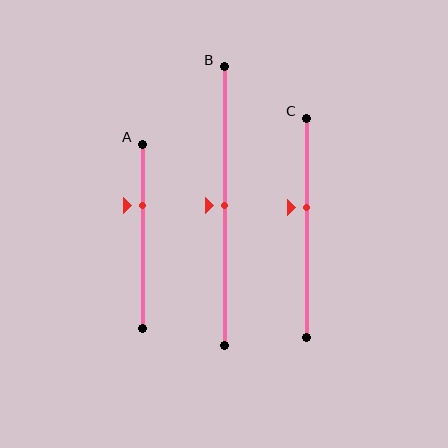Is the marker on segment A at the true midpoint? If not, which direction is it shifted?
No, the marker on segment A is shifted upward by about 17% of the segment length.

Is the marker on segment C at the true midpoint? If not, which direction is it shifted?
No, the marker on segment C is shifted upward by about 10% of the segment length.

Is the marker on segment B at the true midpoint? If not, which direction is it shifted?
Yes, the marker on segment B is at the true midpoint.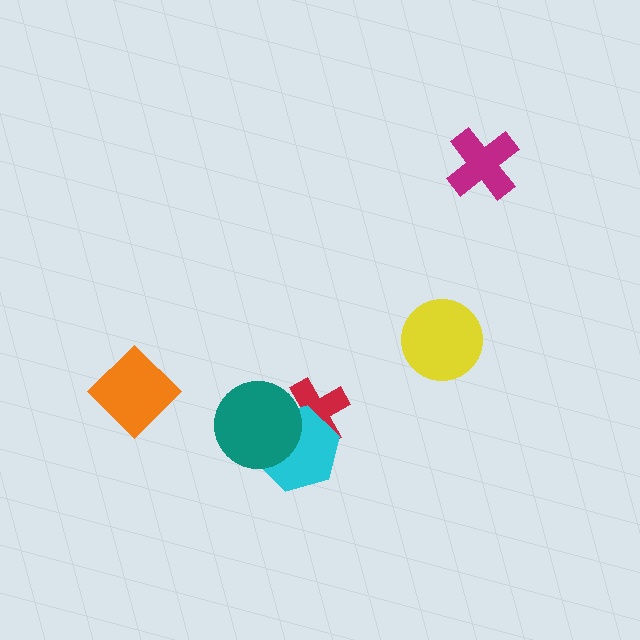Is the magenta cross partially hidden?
No, no other shape covers it.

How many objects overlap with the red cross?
2 objects overlap with the red cross.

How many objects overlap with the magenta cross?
0 objects overlap with the magenta cross.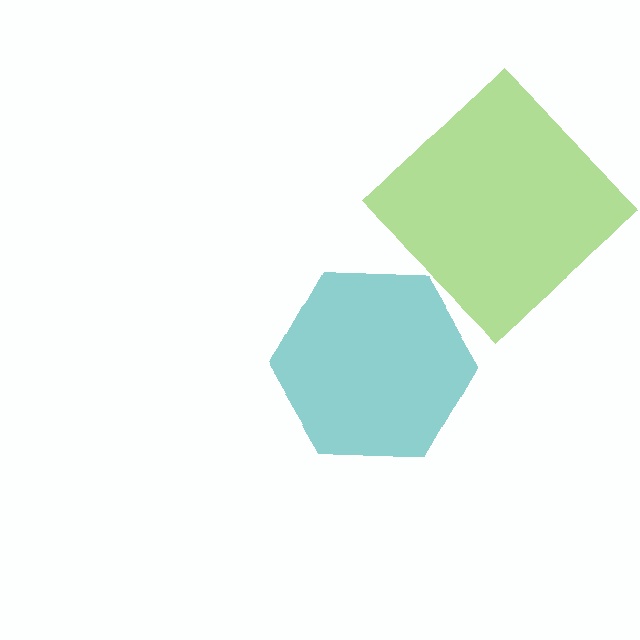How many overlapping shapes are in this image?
There are 2 overlapping shapes in the image.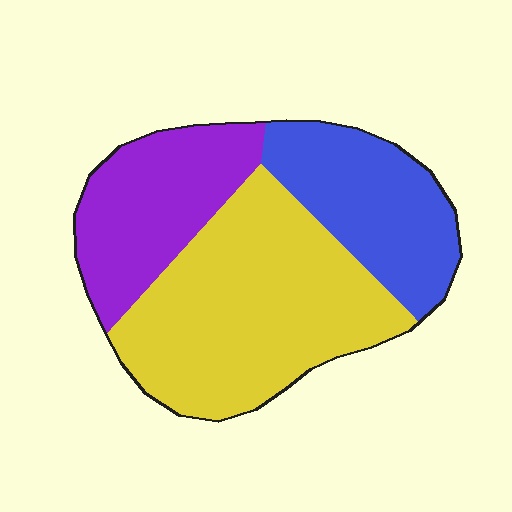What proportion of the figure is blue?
Blue covers 26% of the figure.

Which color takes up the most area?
Yellow, at roughly 50%.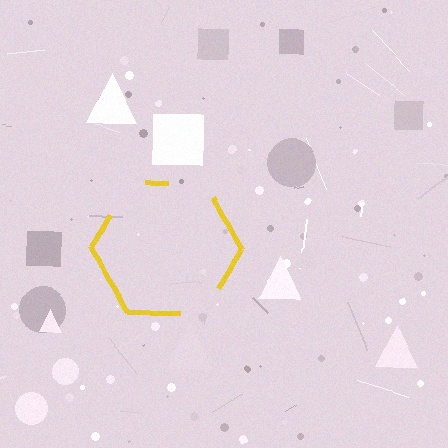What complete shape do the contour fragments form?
The contour fragments form a hexagon.